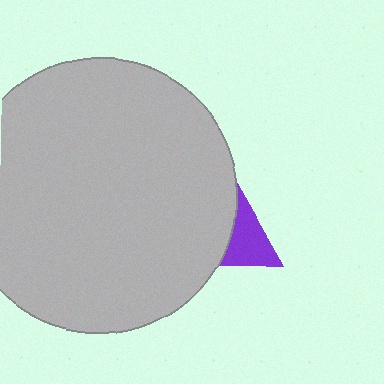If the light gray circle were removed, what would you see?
You would see the complete purple triangle.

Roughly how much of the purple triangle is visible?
A small part of it is visible (roughly 30%).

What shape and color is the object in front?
The object in front is a light gray circle.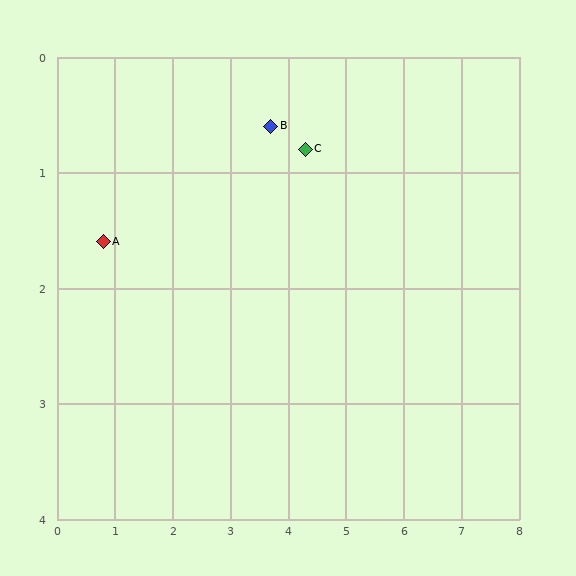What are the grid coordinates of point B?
Point B is at approximately (3.7, 0.6).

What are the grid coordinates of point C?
Point C is at approximately (4.3, 0.8).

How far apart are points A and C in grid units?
Points A and C are about 3.6 grid units apart.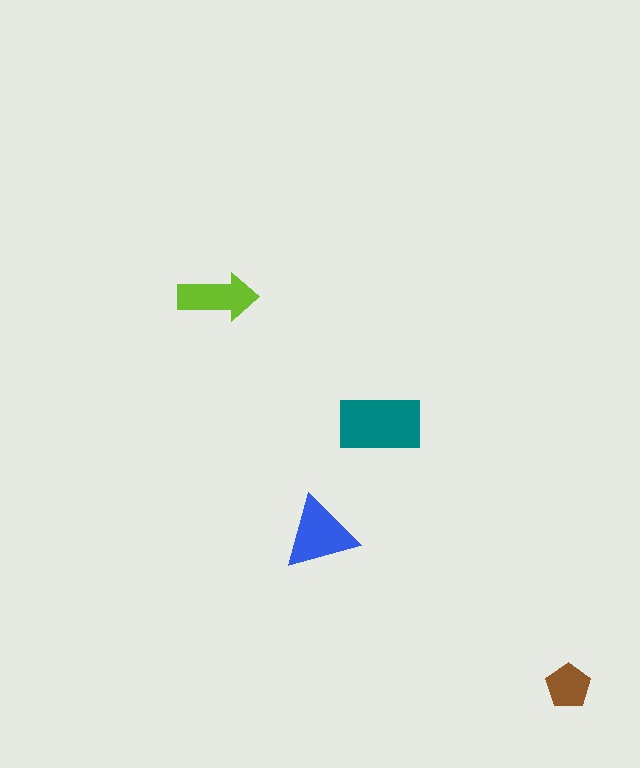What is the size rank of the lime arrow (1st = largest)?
3rd.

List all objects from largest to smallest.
The teal rectangle, the blue triangle, the lime arrow, the brown pentagon.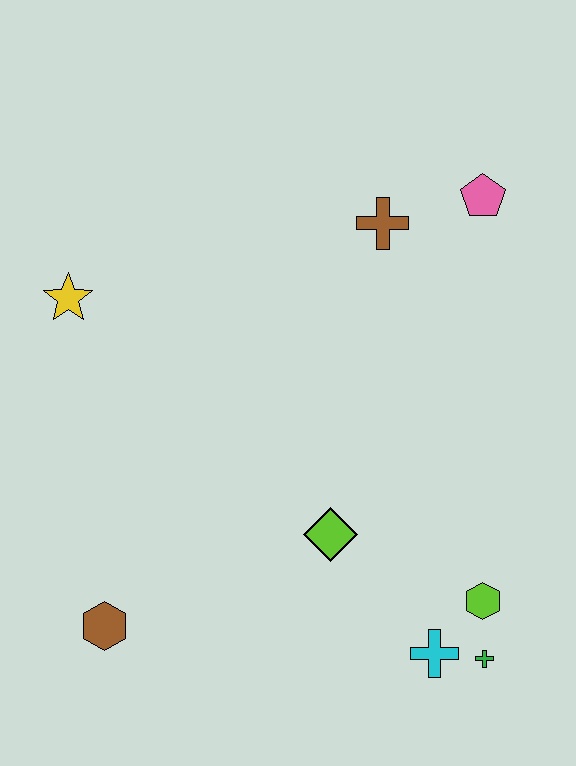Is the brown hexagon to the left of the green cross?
Yes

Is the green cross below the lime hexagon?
Yes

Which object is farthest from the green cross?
The yellow star is farthest from the green cross.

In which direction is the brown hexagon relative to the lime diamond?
The brown hexagon is to the left of the lime diamond.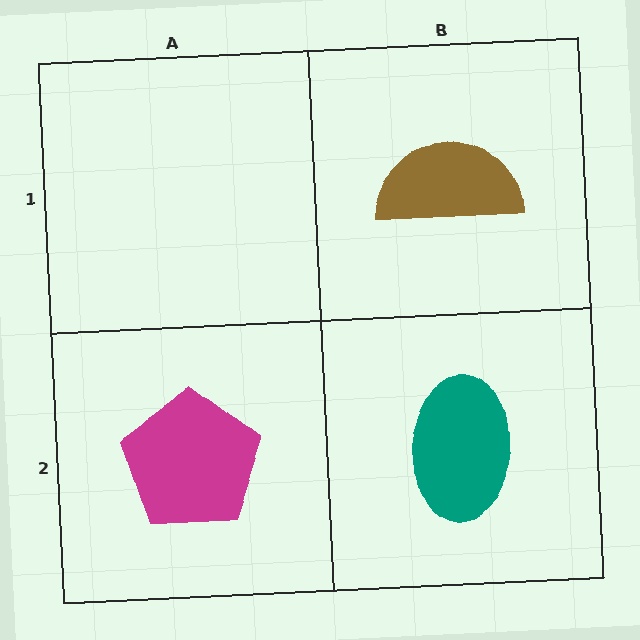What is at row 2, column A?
A magenta pentagon.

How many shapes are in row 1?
1 shape.